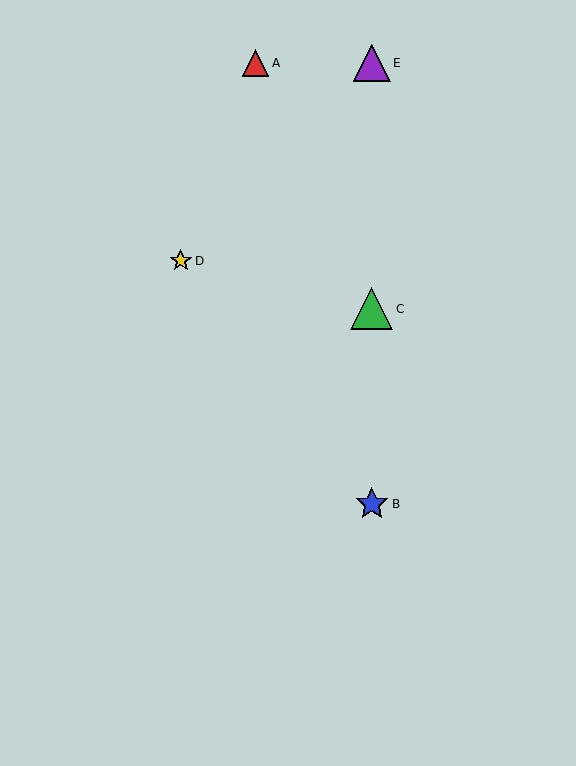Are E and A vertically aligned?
No, E is at x≈372 and A is at x≈256.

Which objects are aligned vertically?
Objects B, C, E are aligned vertically.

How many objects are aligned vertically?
3 objects (B, C, E) are aligned vertically.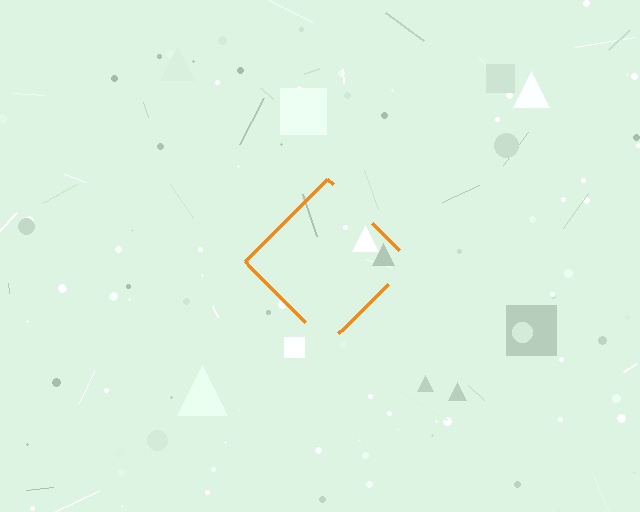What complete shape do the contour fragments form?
The contour fragments form a diamond.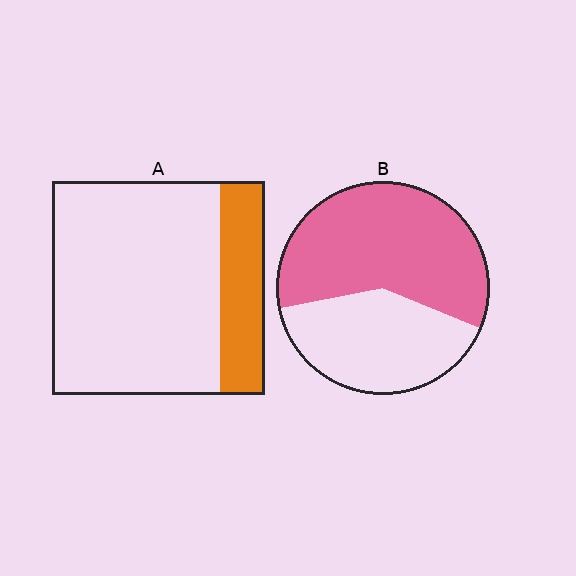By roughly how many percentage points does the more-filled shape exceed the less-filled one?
By roughly 40 percentage points (B over A).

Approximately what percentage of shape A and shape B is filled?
A is approximately 20% and B is approximately 60%.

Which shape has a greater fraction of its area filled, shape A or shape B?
Shape B.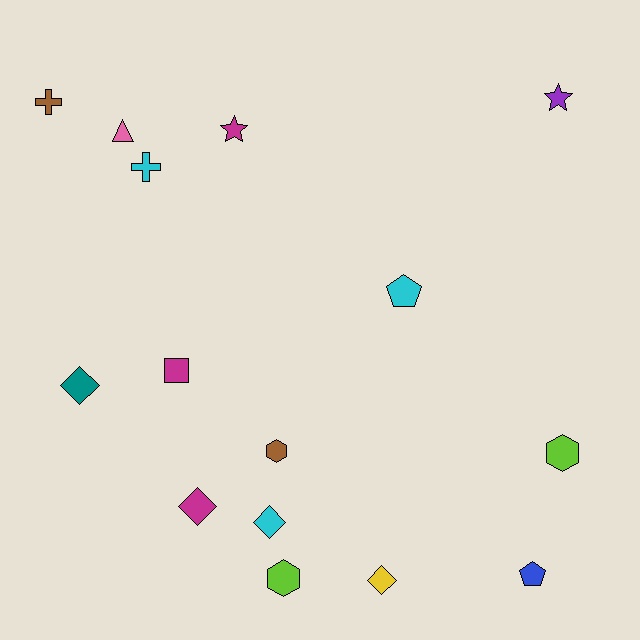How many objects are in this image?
There are 15 objects.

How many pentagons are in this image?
There are 2 pentagons.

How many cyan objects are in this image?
There are 3 cyan objects.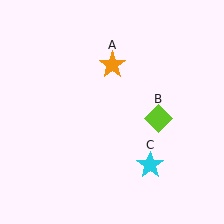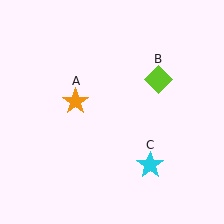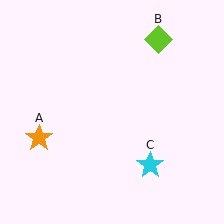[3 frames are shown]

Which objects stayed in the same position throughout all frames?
Cyan star (object C) remained stationary.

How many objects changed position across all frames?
2 objects changed position: orange star (object A), lime diamond (object B).